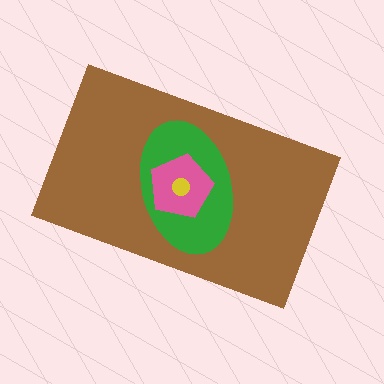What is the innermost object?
The yellow circle.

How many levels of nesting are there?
4.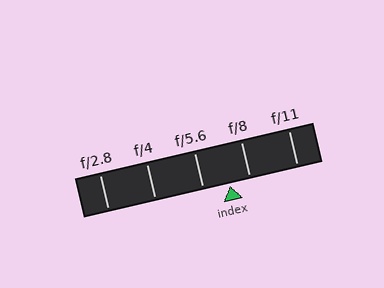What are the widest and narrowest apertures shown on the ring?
The widest aperture shown is f/2.8 and the narrowest is f/11.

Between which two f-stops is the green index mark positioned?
The index mark is between f/5.6 and f/8.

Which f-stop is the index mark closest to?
The index mark is closest to f/8.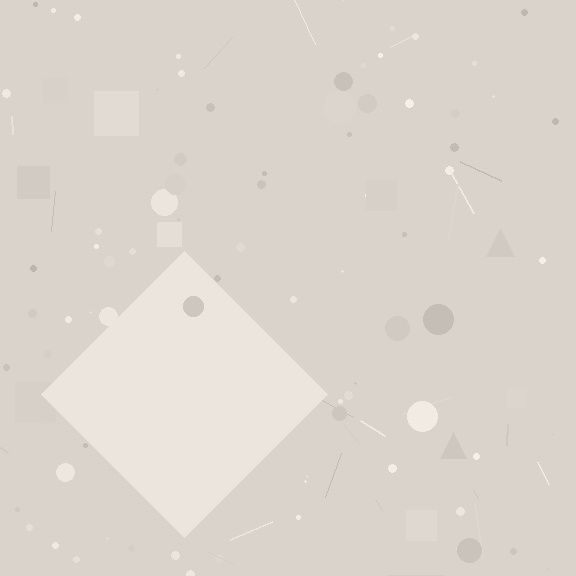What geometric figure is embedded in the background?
A diamond is embedded in the background.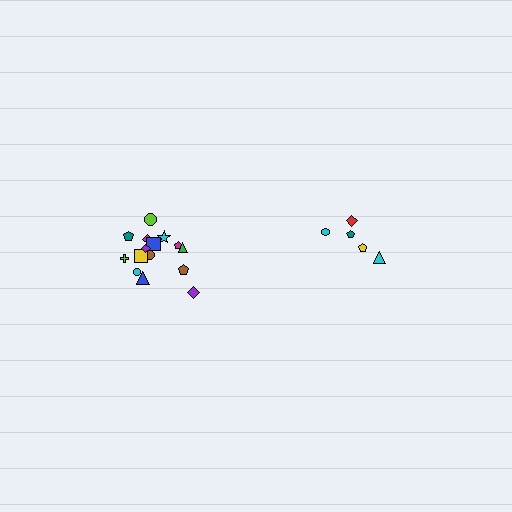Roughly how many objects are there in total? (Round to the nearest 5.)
Roughly 20 objects in total.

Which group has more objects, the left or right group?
The left group.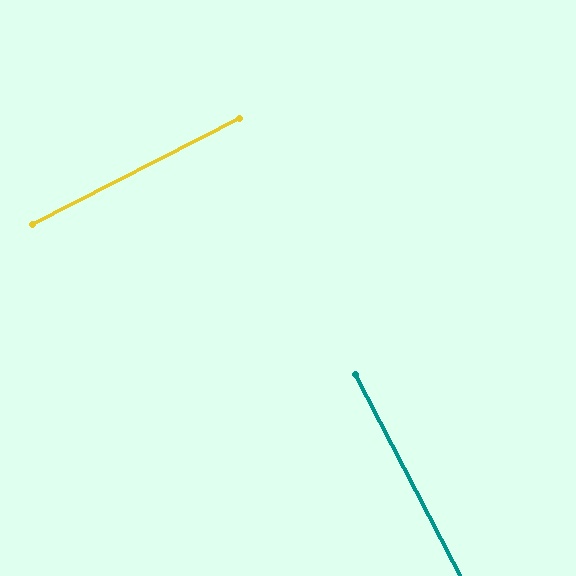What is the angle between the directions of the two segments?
Approximately 90 degrees.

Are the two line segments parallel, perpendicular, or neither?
Perpendicular — they meet at approximately 90°.